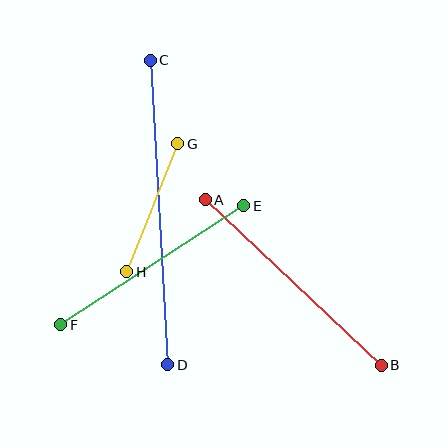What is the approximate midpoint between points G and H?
The midpoint is at approximately (152, 208) pixels.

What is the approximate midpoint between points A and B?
The midpoint is at approximately (293, 282) pixels.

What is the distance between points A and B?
The distance is approximately 242 pixels.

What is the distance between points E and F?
The distance is approximately 219 pixels.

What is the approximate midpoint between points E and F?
The midpoint is at approximately (152, 265) pixels.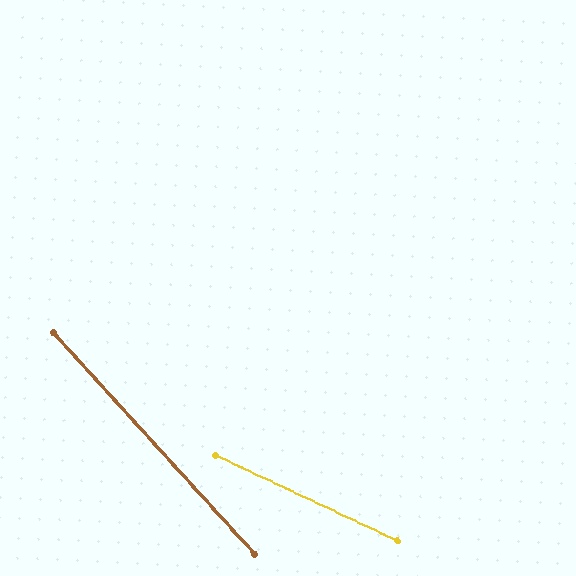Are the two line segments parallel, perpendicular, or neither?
Neither parallel nor perpendicular — they differ by about 22°.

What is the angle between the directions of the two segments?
Approximately 22 degrees.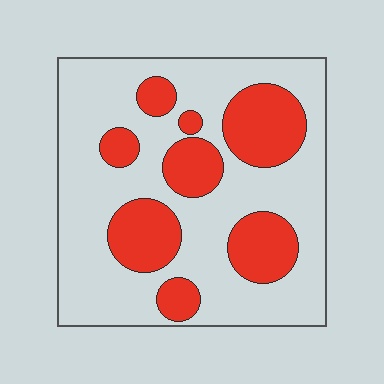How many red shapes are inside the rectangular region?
8.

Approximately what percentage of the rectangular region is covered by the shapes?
Approximately 30%.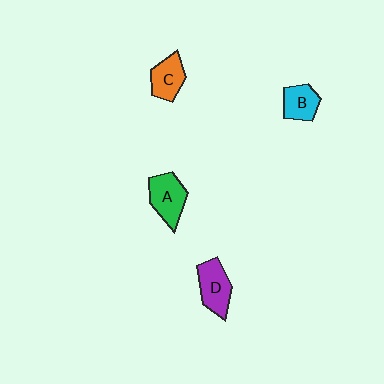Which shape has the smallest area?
Shape B (cyan).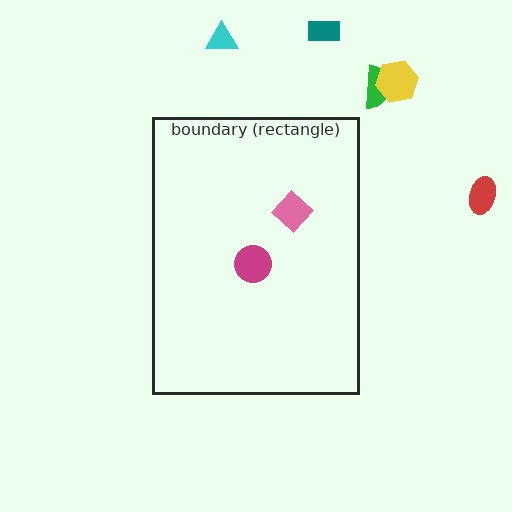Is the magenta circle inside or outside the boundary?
Inside.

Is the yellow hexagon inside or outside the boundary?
Outside.